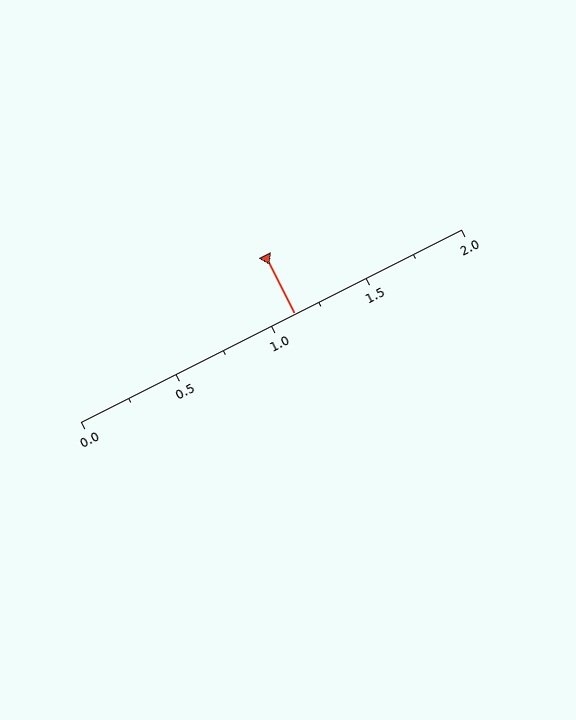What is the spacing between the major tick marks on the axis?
The major ticks are spaced 0.5 apart.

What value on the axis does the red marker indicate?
The marker indicates approximately 1.12.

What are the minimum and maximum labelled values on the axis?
The axis runs from 0.0 to 2.0.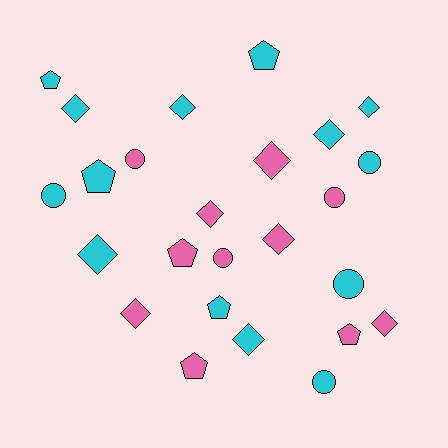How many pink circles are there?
There are 3 pink circles.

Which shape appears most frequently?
Diamond, with 11 objects.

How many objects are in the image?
There are 25 objects.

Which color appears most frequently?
Cyan, with 14 objects.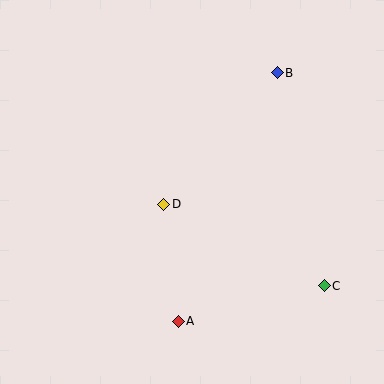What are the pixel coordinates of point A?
Point A is at (178, 321).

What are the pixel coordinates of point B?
Point B is at (277, 73).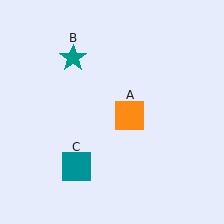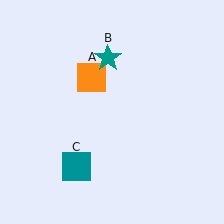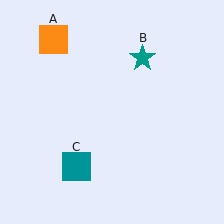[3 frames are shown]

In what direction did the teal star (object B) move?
The teal star (object B) moved right.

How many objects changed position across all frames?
2 objects changed position: orange square (object A), teal star (object B).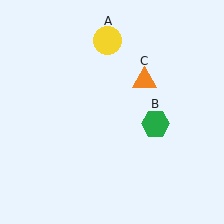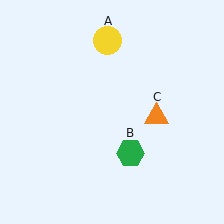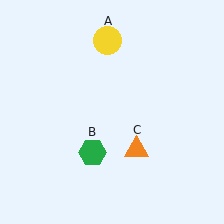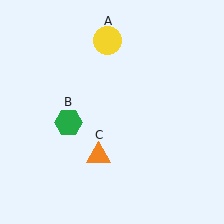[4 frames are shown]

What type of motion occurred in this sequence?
The green hexagon (object B), orange triangle (object C) rotated clockwise around the center of the scene.